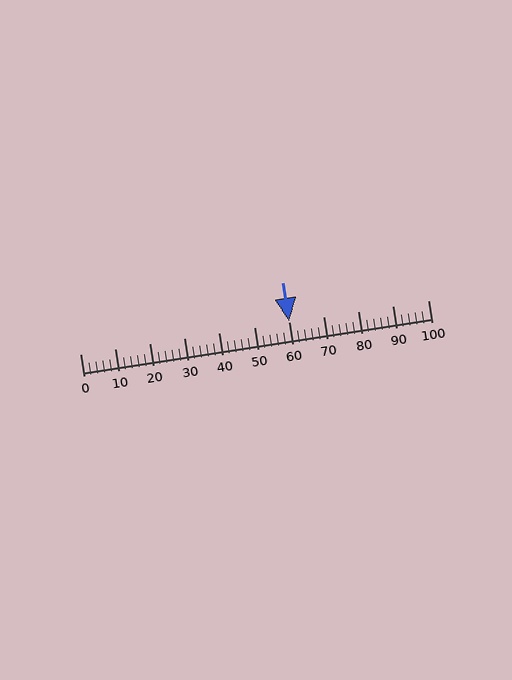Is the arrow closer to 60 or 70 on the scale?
The arrow is closer to 60.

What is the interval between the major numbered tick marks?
The major tick marks are spaced 10 units apart.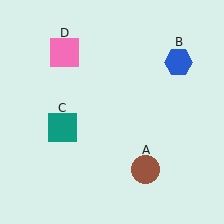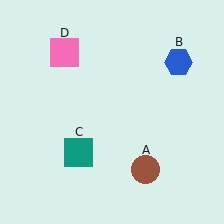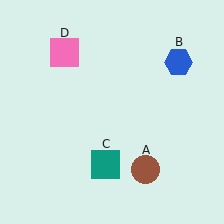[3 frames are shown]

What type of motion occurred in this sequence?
The teal square (object C) rotated counterclockwise around the center of the scene.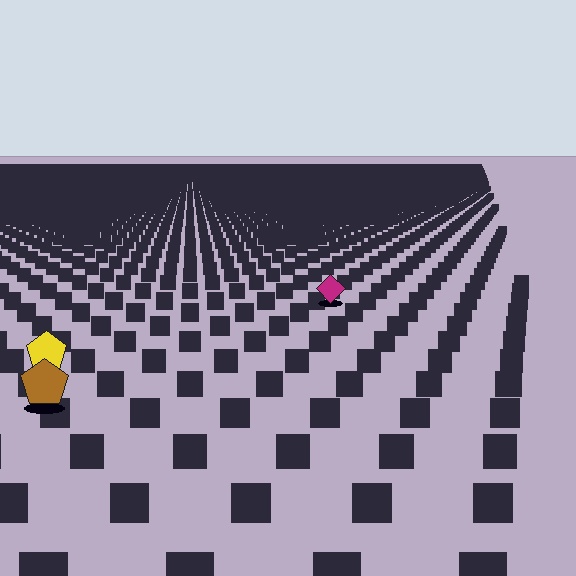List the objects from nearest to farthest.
From nearest to farthest: the brown pentagon, the yellow pentagon, the magenta diamond.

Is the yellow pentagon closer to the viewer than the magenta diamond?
Yes. The yellow pentagon is closer — you can tell from the texture gradient: the ground texture is coarser near it.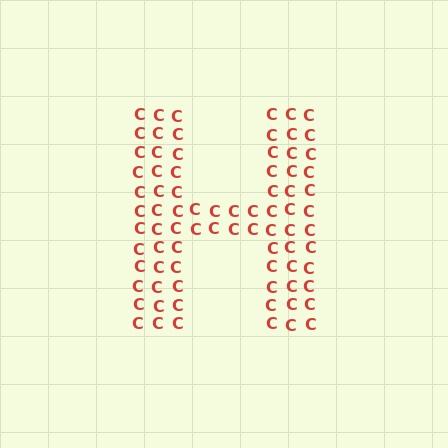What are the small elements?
The small elements are letter C's.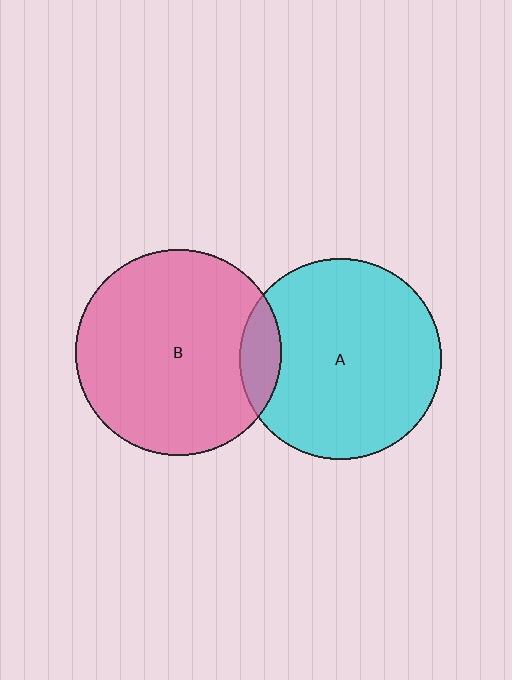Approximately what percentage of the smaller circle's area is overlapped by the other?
Approximately 10%.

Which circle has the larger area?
Circle B (pink).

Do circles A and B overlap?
Yes.